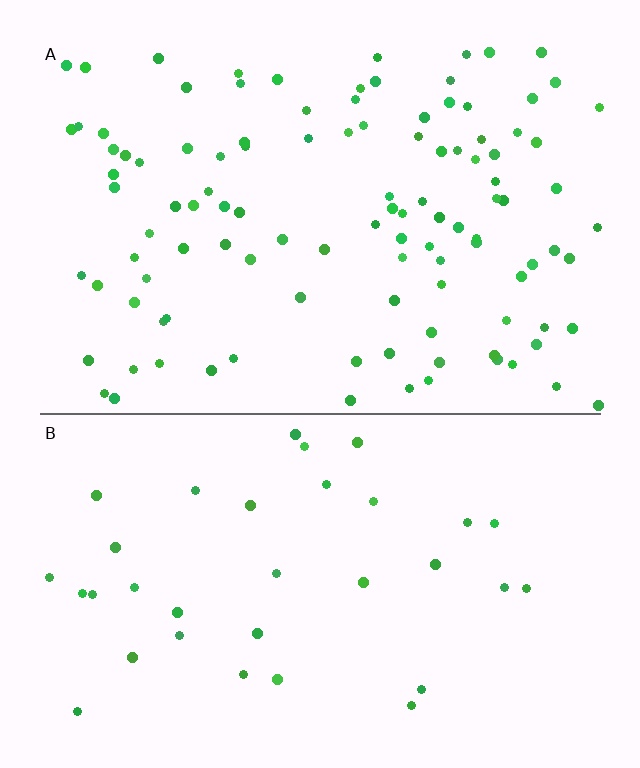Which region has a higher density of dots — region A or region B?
A (the top).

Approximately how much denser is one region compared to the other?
Approximately 3.2× — region A over region B.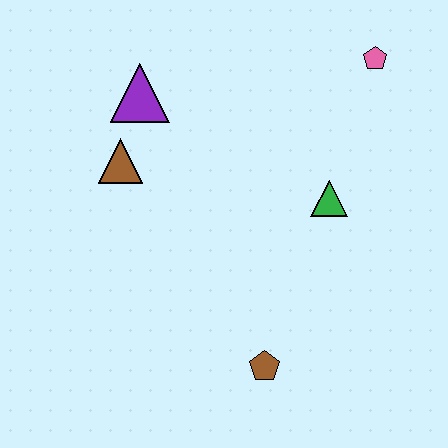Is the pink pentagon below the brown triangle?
No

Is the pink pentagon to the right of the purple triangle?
Yes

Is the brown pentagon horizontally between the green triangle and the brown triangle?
Yes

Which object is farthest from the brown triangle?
The pink pentagon is farthest from the brown triangle.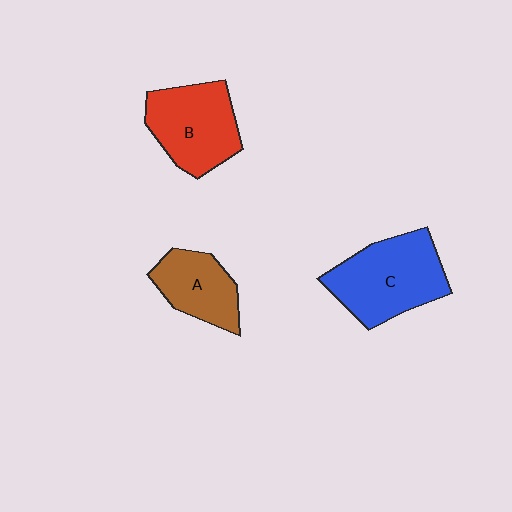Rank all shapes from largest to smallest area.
From largest to smallest: C (blue), B (red), A (brown).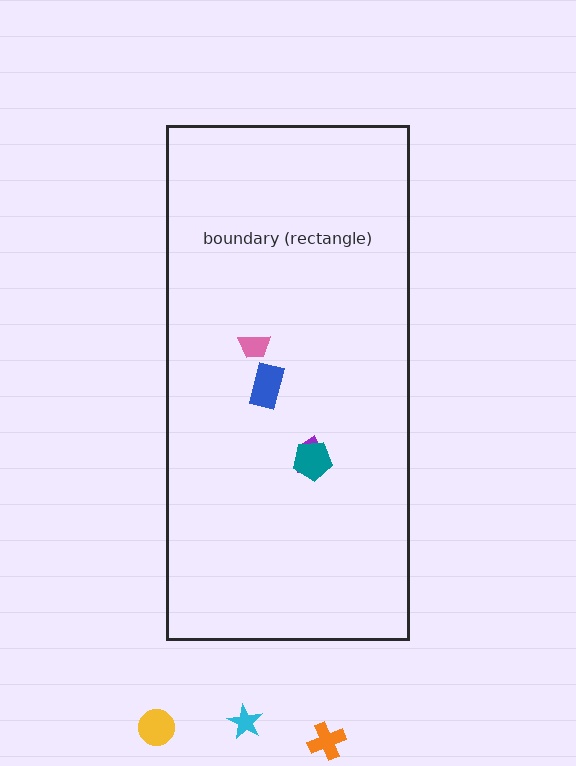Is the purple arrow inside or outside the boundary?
Inside.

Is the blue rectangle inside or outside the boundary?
Inside.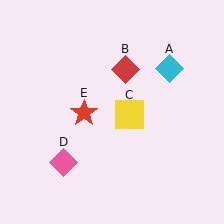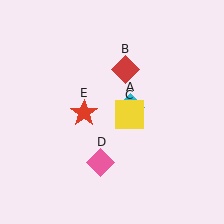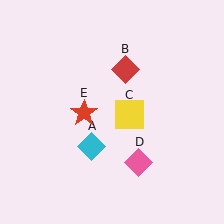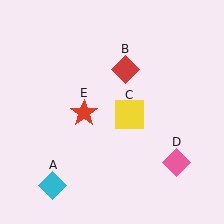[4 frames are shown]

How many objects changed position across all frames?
2 objects changed position: cyan diamond (object A), pink diamond (object D).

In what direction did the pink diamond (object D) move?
The pink diamond (object D) moved right.